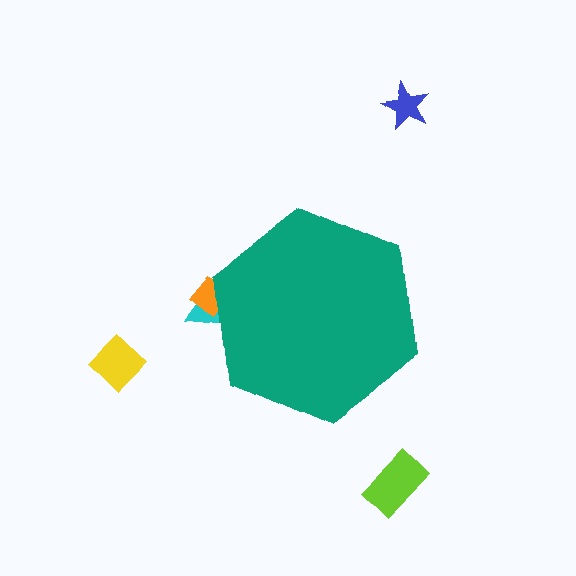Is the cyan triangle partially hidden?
Yes, the cyan triangle is partially hidden behind the teal hexagon.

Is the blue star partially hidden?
No, the blue star is fully visible.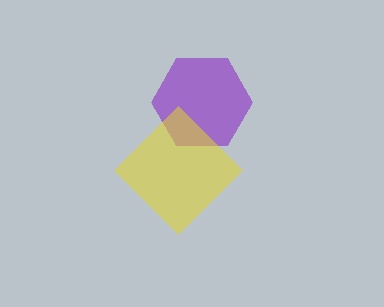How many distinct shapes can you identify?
There are 2 distinct shapes: a purple hexagon, a yellow diamond.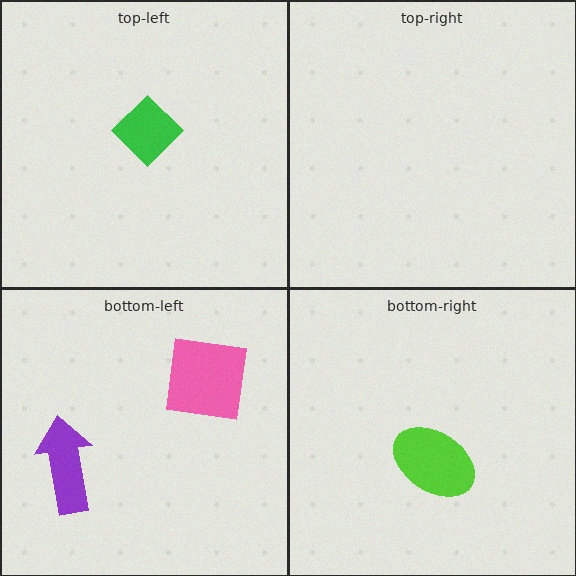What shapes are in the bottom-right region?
The lime ellipse.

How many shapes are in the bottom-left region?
2.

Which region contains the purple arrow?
The bottom-left region.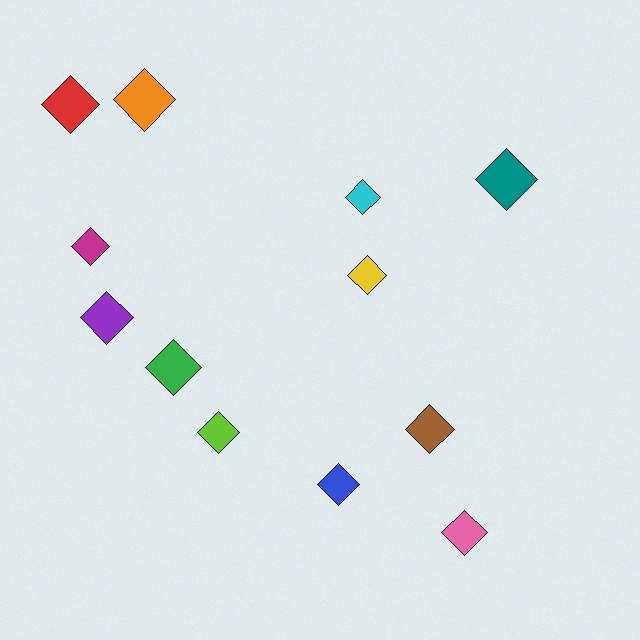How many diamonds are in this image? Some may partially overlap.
There are 12 diamonds.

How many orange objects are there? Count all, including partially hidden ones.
There is 1 orange object.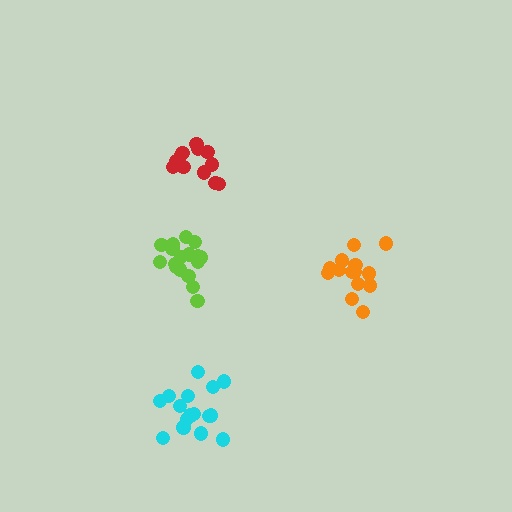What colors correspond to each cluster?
The clusters are colored: orange, cyan, red, lime.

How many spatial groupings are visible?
There are 4 spatial groupings.